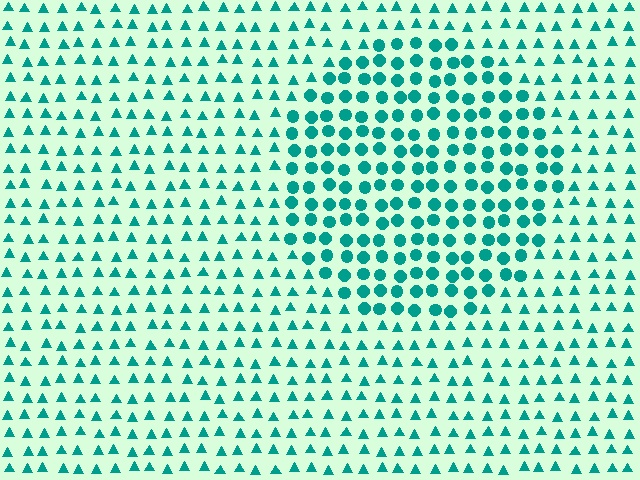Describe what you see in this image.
The image is filled with small teal elements arranged in a uniform grid. A circle-shaped region contains circles, while the surrounding area contains triangles. The boundary is defined purely by the change in element shape.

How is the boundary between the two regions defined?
The boundary is defined by a change in element shape: circles inside vs. triangles outside. All elements share the same color and spacing.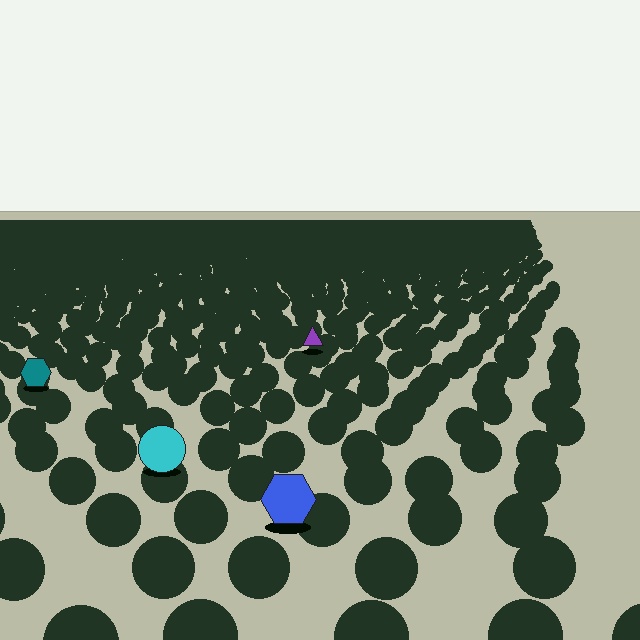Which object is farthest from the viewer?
The purple triangle is farthest from the viewer. It appears smaller and the ground texture around it is denser.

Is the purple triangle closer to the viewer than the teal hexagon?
No. The teal hexagon is closer — you can tell from the texture gradient: the ground texture is coarser near it.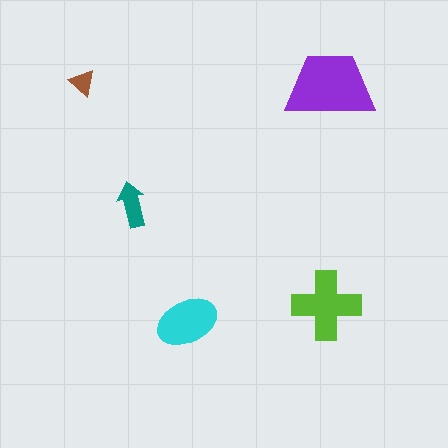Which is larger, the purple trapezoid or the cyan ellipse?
The purple trapezoid.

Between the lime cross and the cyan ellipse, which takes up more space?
The lime cross.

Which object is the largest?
The purple trapezoid.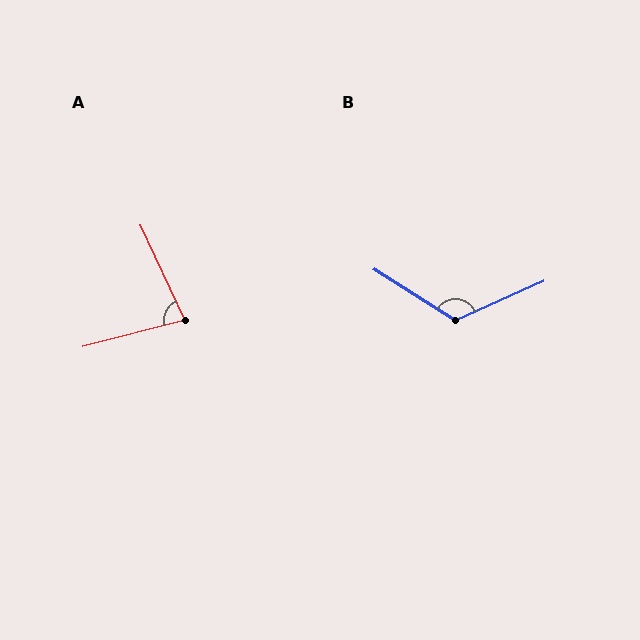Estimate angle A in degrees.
Approximately 79 degrees.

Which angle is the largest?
B, at approximately 124 degrees.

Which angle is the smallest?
A, at approximately 79 degrees.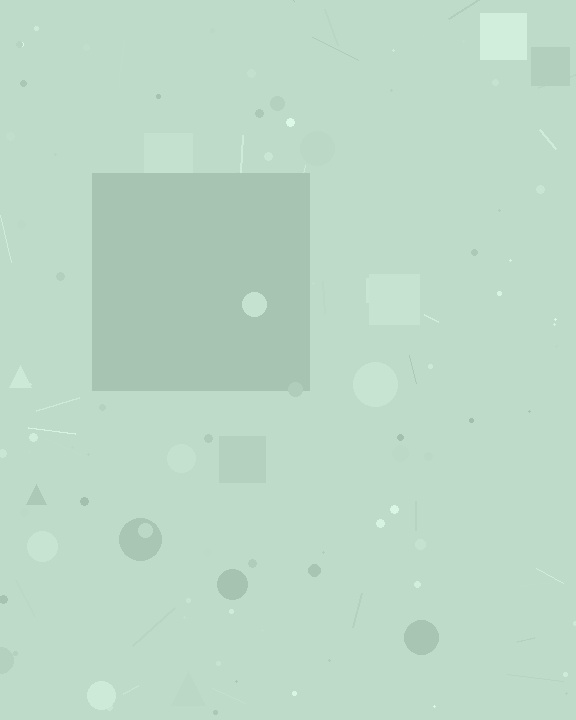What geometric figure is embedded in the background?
A square is embedded in the background.